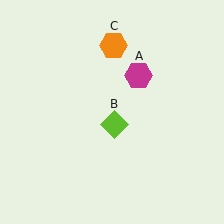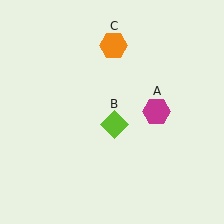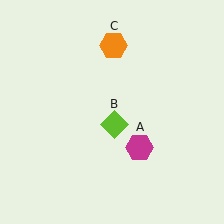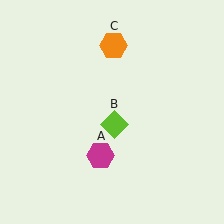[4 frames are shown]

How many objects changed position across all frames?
1 object changed position: magenta hexagon (object A).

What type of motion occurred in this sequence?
The magenta hexagon (object A) rotated clockwise around the center of the scene.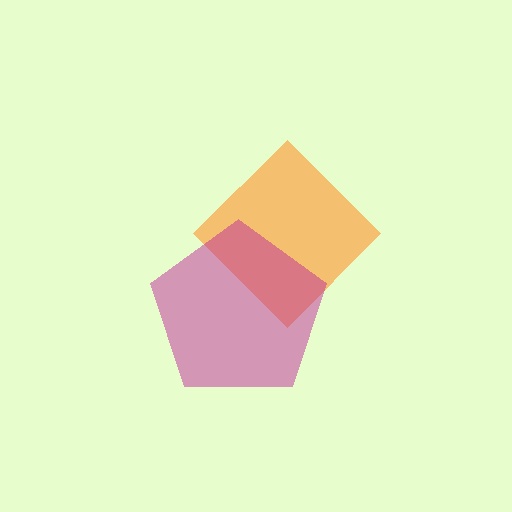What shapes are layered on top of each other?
The layered shapes are: an orange diamond, a magenta pentagon.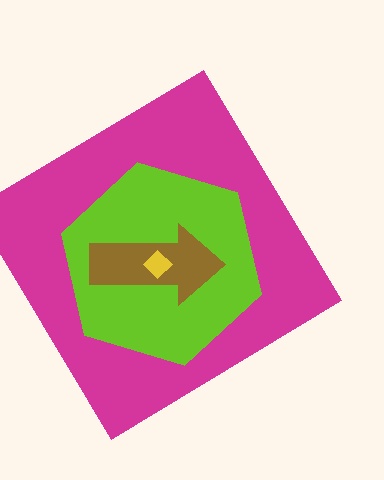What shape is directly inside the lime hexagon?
The brown arrow.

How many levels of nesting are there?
4.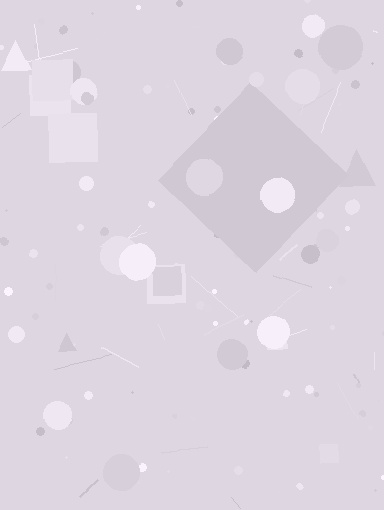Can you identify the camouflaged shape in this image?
The camouflaged shape is a diamond.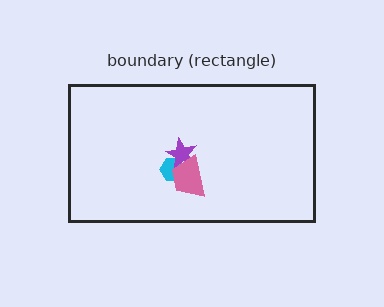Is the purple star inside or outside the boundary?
Inside.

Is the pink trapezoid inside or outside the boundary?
Inside.